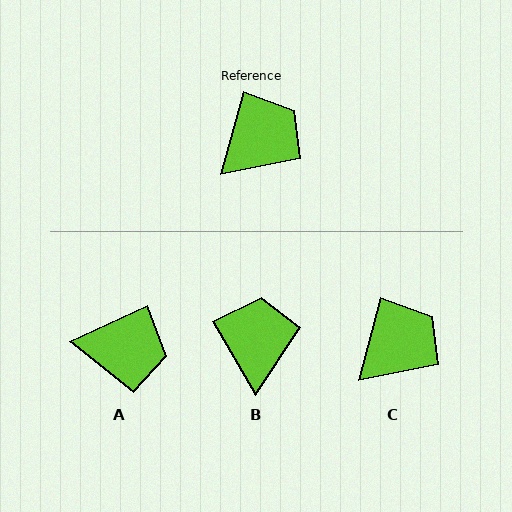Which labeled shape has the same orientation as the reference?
C.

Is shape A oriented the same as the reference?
No, it is off by about 50 degrees.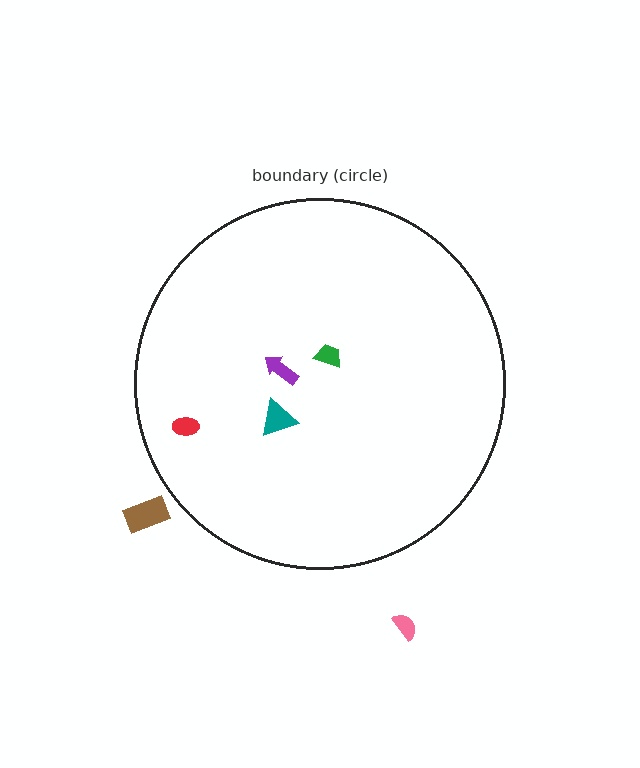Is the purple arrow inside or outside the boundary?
Inside.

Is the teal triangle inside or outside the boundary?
Inside.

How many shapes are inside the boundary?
4 inside, 2 outside.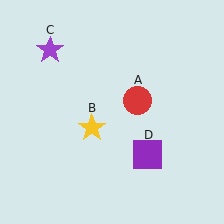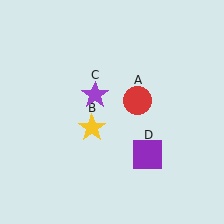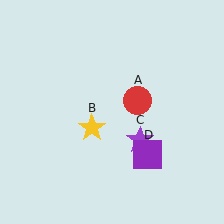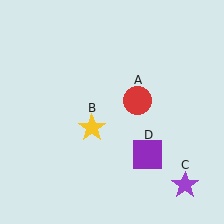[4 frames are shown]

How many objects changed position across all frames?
1 object changed position: purple star (object C).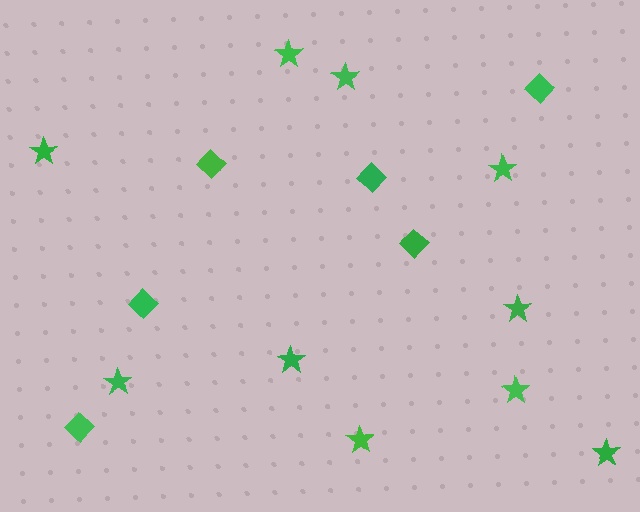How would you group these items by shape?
There are 2 groups: one group of stars (10) and one group of diamonds (6).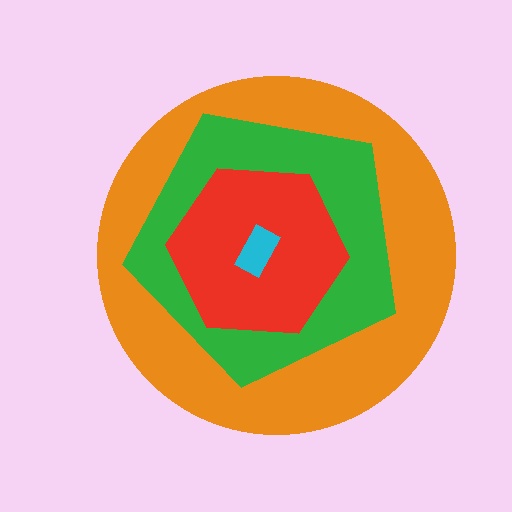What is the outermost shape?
The orange circle.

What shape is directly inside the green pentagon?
The red hexagon.